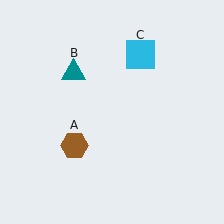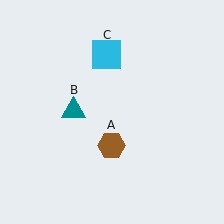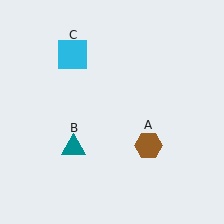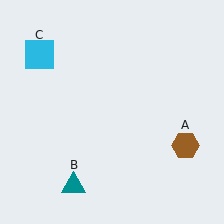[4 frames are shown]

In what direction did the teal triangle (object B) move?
The teal triangle (object B) moved down.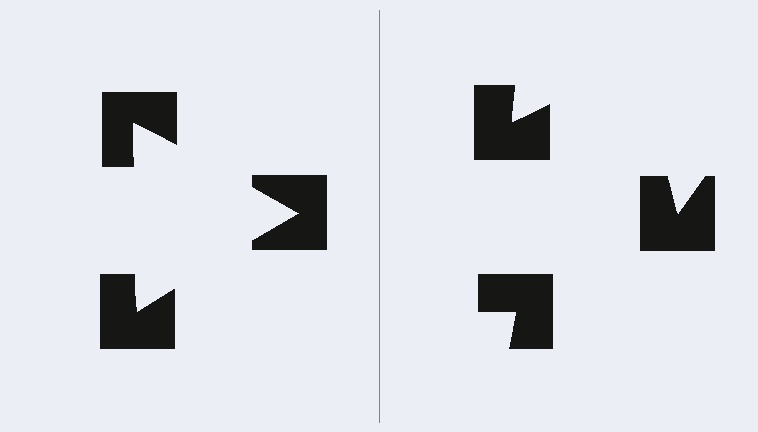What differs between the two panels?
The notched squares are positioned identically on both sides; only the wedge orientations differ. On the left they align to a triangle; on the right they are misaligned.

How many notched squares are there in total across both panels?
6 — 3 on each side.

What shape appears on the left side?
An illusory triangle.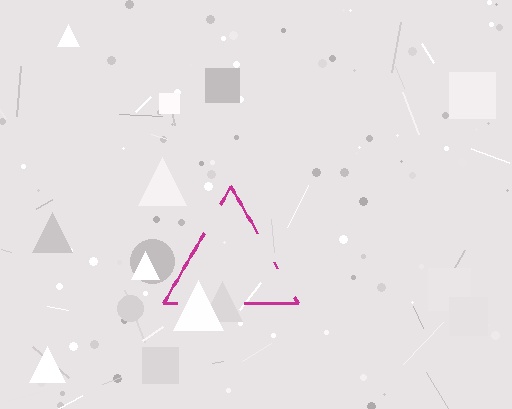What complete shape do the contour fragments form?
The contour fragments form a triangle.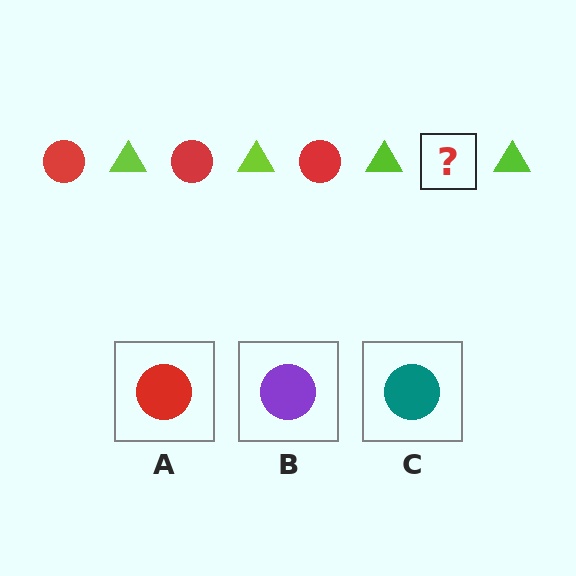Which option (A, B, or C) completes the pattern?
A.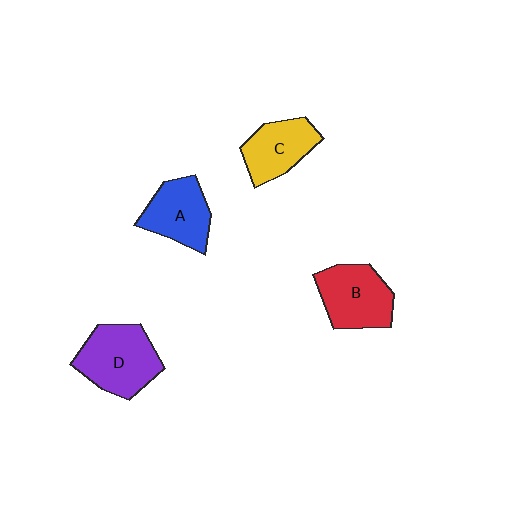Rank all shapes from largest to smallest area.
From largest to smallest: D (purple), B (red), A (blue), C (yellow).